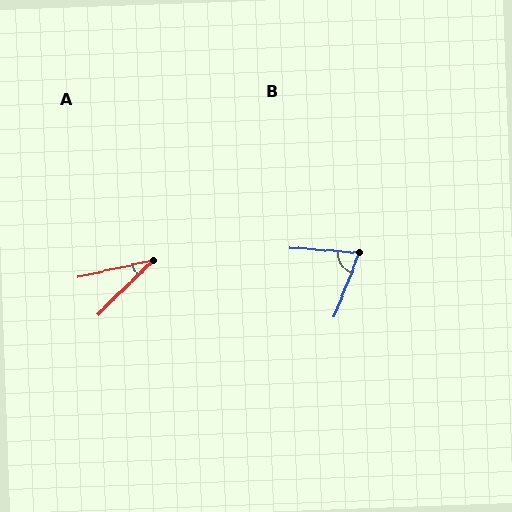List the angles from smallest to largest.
A (31°), B (73°).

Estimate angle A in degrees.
Approximately 31 degrees.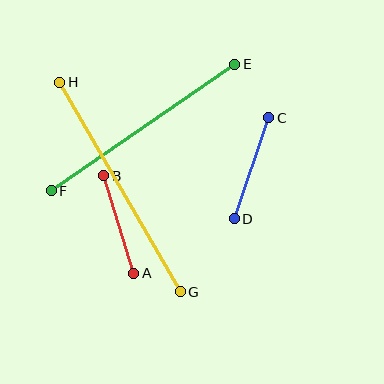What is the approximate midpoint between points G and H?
The midpoint is at approximately (120, 187) pixels.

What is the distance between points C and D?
The distance is approximately 107 pixels.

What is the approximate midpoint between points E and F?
The midpoint is at approximately (143, 128) pixels.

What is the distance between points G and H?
The distance is approximately 242 pixels.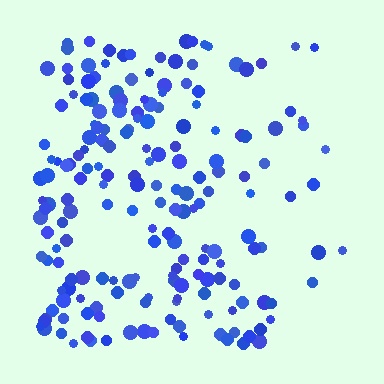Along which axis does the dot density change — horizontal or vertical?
Horizontal.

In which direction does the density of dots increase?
From right to left, with the left side densest.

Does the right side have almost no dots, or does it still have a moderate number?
Still a moderate number, just noticeably fewer than the left.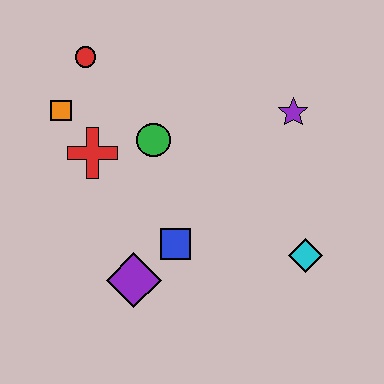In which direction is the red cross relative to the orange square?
The red cross is below the orange square.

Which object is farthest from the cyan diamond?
The red circle is farthest from the cyan diamond.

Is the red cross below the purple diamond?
No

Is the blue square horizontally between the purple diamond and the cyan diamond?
Yes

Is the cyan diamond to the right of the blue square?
Yes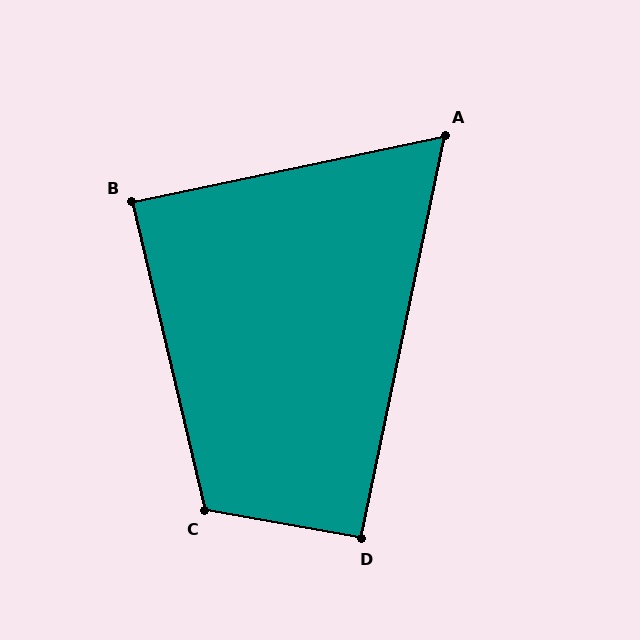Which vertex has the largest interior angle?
C, at approximately 113 degrees.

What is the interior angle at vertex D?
Approximately 92 degrees (approximately right).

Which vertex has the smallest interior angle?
A, at approximately 67 degrees.